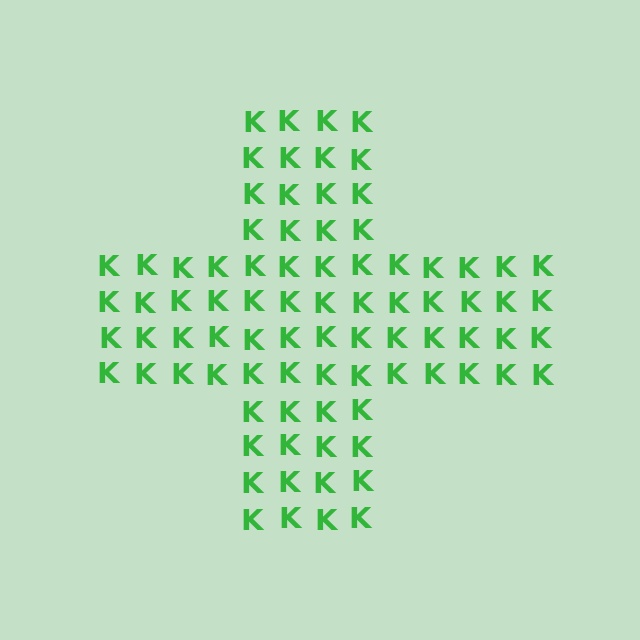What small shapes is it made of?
It is made of small letter K's.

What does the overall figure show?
The overall figure shows a cross.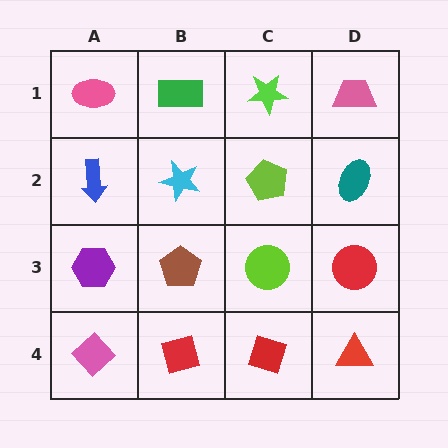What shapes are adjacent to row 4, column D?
A red circle (row 3, column D), a red diamond (row 4, column C).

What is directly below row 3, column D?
A red triangle.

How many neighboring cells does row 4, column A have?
2.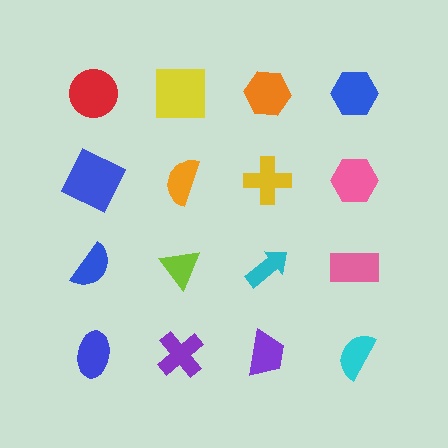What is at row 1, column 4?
A blue hexagon.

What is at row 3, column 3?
A cyan arrow.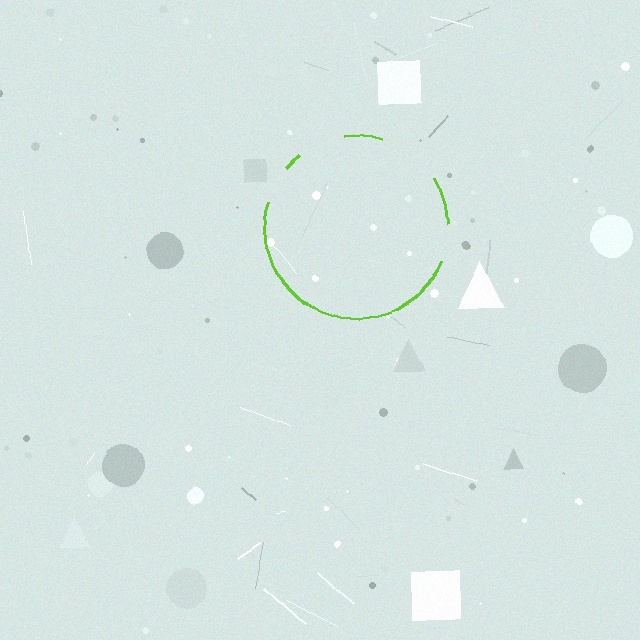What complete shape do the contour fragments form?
The contour fragments form a circle.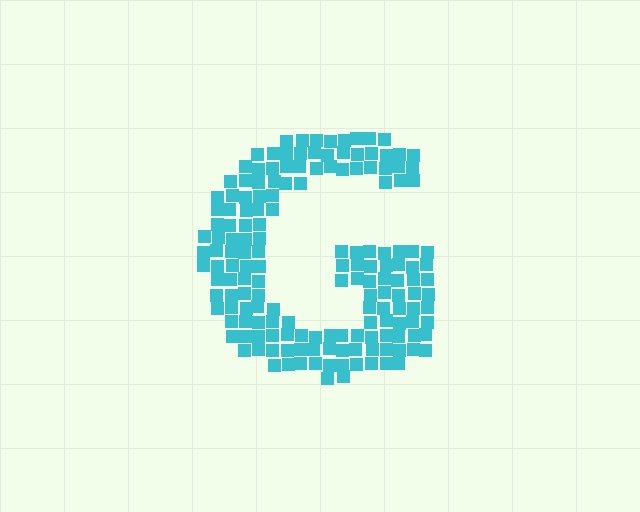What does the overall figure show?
The overall figure shows the letter G.